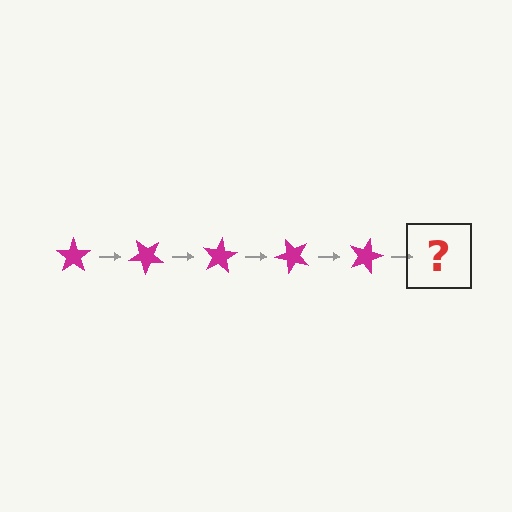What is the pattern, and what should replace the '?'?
The pattern is that the star rotates 40 degrees each step. The '?' should be a magenta star rotated 200 degrees.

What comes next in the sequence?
The next element should be a magenta star rotated 200 degrees.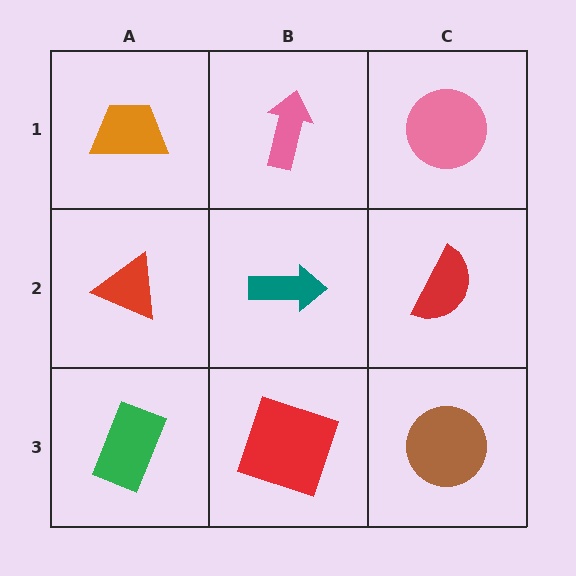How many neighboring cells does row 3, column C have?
2.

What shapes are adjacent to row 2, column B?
A pink arrow (row 1, column B), a red square (row 3, column B), a red triangle (row 2, column A), a red semicircle (row 2, column C).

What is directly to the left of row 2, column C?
A teal arrow.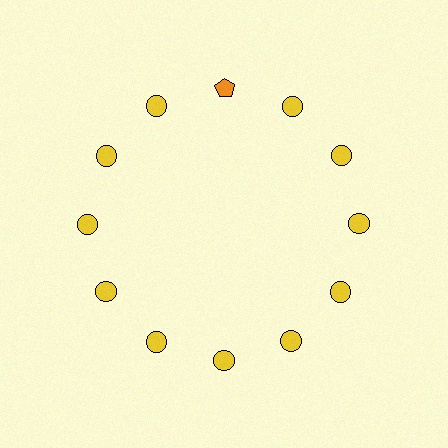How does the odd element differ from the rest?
It differs in both color (orange instead of yellow) and shape (pentagon instead of circle).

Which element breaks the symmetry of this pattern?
The orange pentagon at roughly the 12 o'clock position breaks the symmetry. All other shapes are yellow circles.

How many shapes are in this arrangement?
There are 12 shapes arranged in a ring pattern.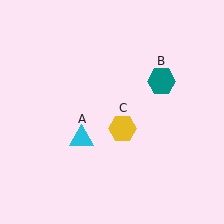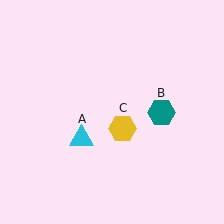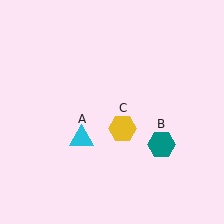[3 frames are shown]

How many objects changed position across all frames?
1 object changed position: teal hexagon (object B).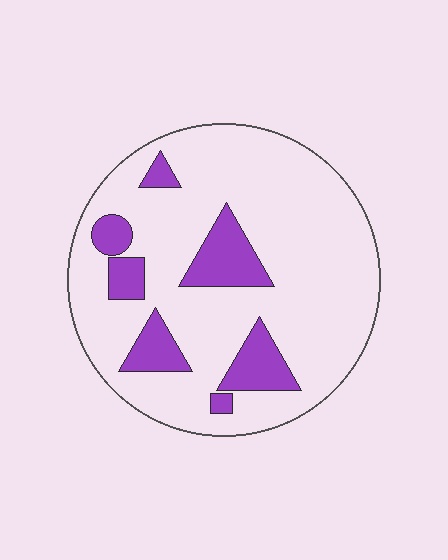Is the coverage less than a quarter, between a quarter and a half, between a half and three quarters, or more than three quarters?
Less than a quarter.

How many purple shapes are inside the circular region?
7.